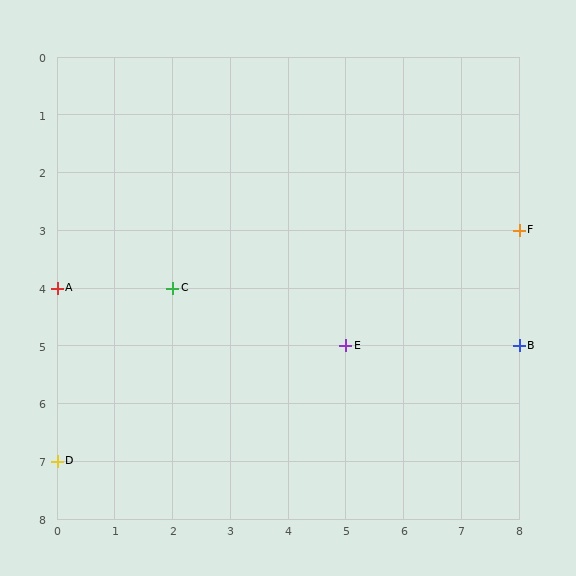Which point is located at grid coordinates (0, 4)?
Point A is at (0, 4).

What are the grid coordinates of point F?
Point F is at grid coordinates (8, 3).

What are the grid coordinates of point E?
Point E is at grid coordinates (5, 5).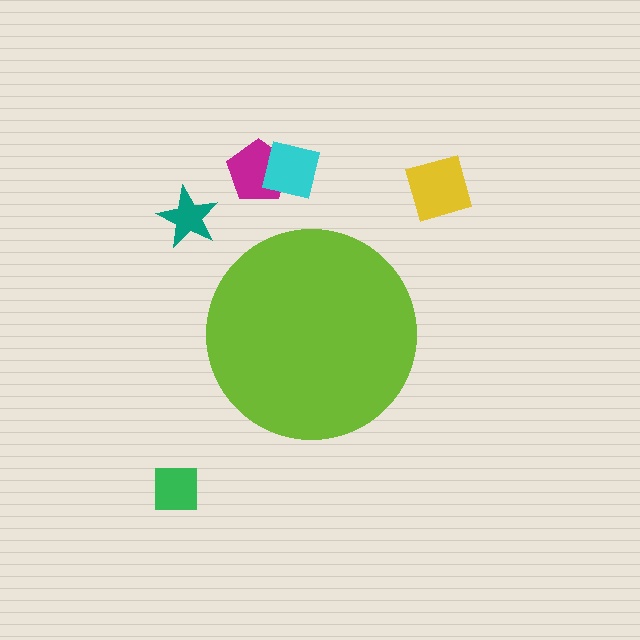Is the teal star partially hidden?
No, the teal star is fully visible.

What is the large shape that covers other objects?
A lime circle.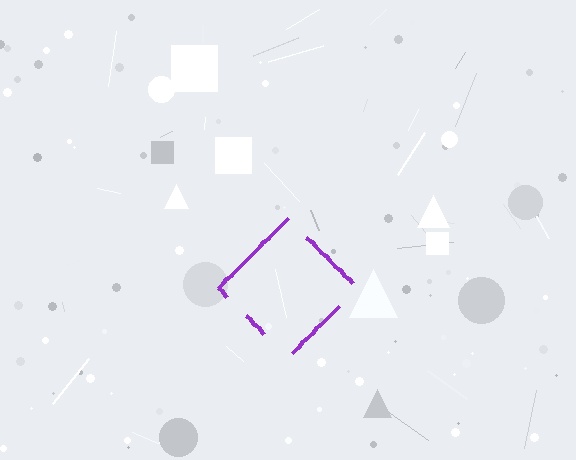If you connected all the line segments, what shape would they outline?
They would outline a diamond.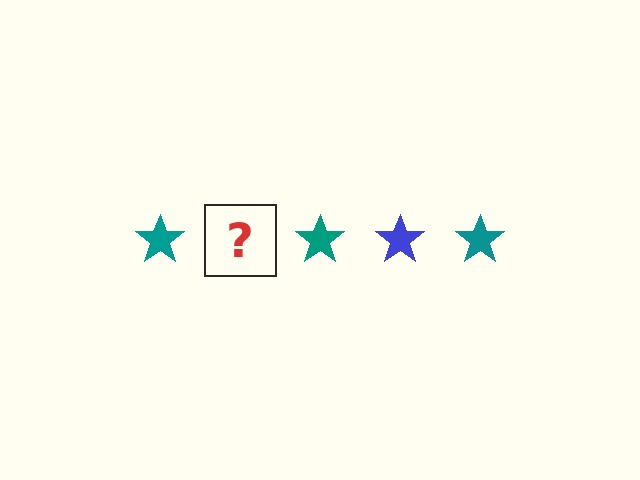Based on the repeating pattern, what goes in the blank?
The blank should be a blue star.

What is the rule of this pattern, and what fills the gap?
The rule is that the pattern cycles through teal, blue stars. The gap should be filled with a blue star.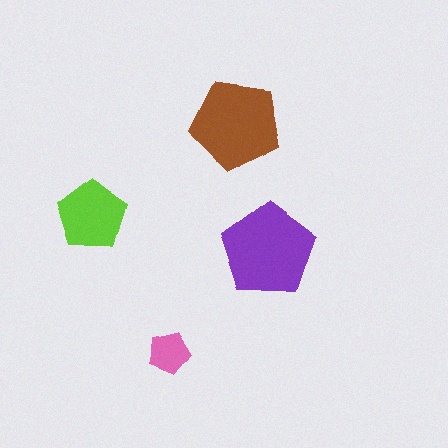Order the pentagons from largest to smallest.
the purple one, the brown one, the lime one, the pink one.